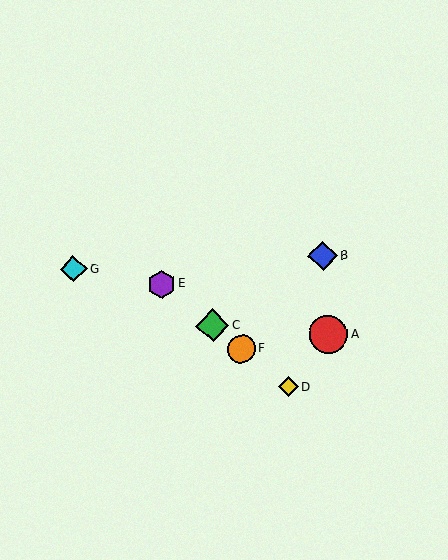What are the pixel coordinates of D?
Object D is at (288, 387).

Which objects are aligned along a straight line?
Objects C, D, E, F are aligned along a straight line.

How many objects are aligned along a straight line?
4 objects (C, D, E, F) are aligned along a straight line.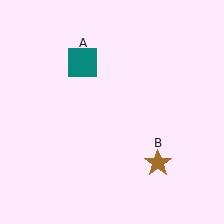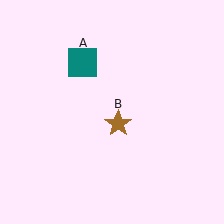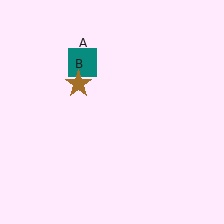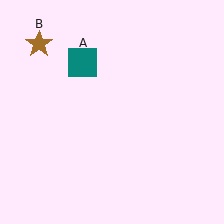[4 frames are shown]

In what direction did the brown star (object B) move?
The brown star (object B) moved up and to the left.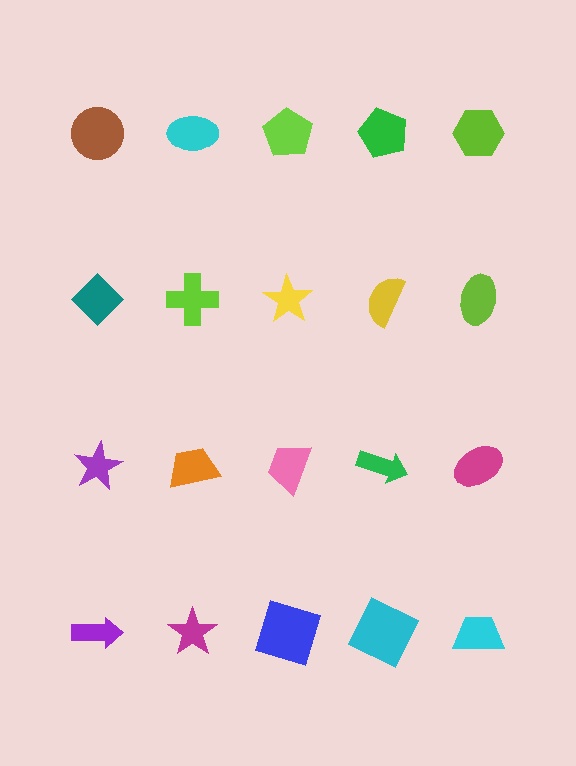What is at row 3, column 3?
A pink trapezoid.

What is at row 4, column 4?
A cyan square.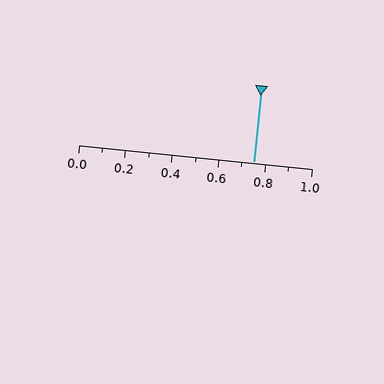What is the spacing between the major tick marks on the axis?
The major ticks are spaced 0.2 apart.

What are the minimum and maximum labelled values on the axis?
The axis runs from 0.0 to 1.0.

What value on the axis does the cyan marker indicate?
The marker indicates approximately 0.75.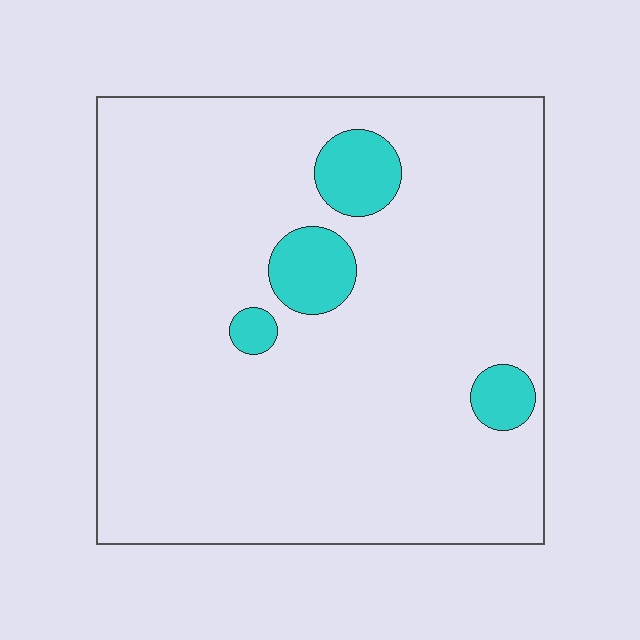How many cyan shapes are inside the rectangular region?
4.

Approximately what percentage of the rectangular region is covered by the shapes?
Approximately 10%.